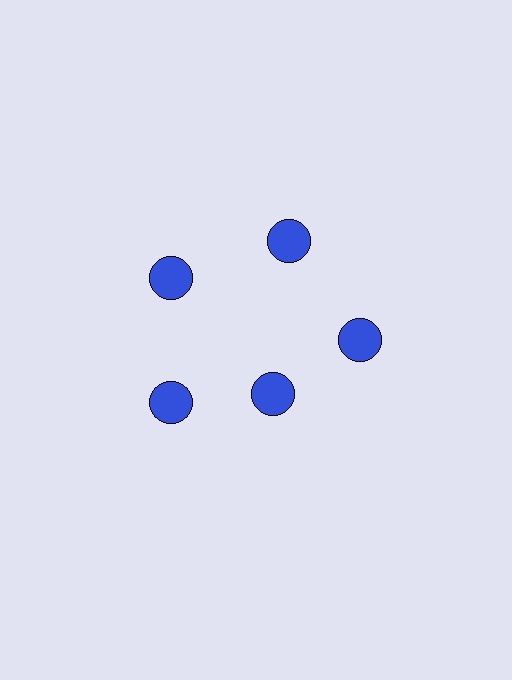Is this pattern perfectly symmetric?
No. The 5 blue circles are arranged in a ring, but one element near the 5 o'clock position is pulled inward toward the center, breaking the 5-fold rotational symmetry.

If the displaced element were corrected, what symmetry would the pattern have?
It would have 5-fold rotational symmetry — the pattern would map onto itself every 72 degrees.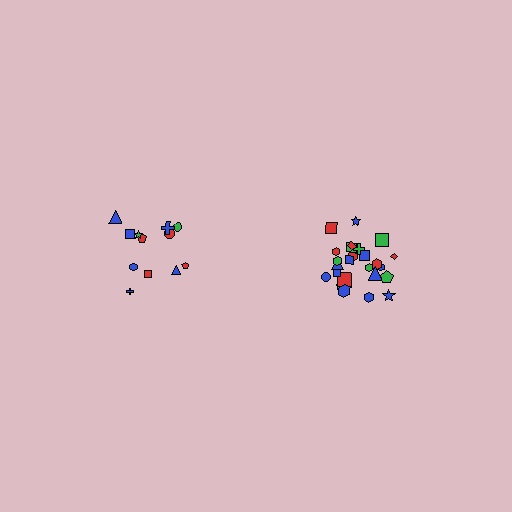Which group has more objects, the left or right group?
The right group.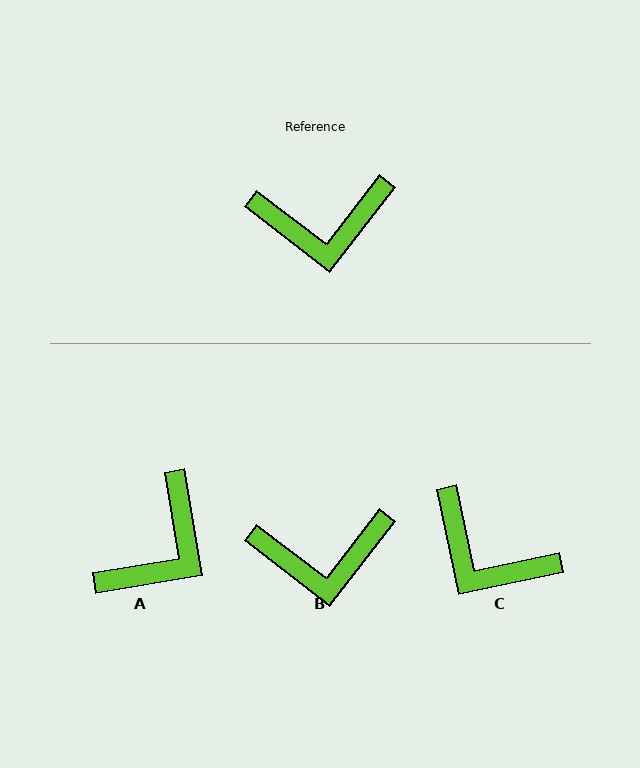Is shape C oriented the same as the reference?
No, it is off by about 41 degrees.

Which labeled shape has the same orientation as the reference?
B.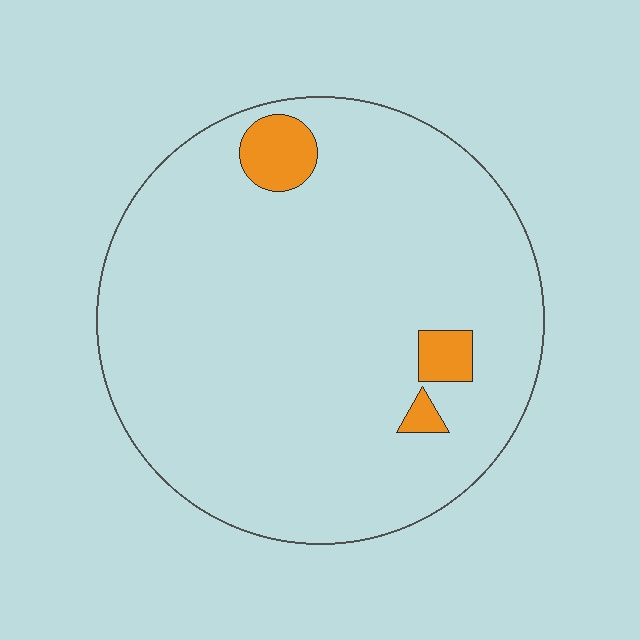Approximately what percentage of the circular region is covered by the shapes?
Approximately 5%.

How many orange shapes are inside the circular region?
3.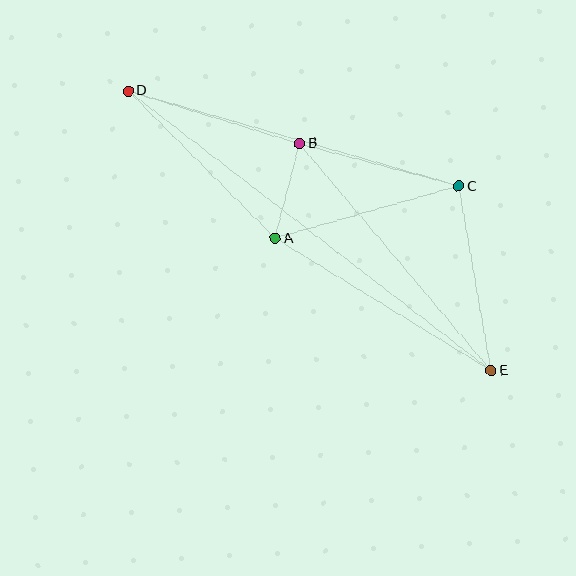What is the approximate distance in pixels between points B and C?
The distance between B and C is approximately 165 pixels.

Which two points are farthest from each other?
Points D and E are farthest from each other.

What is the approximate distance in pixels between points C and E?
The distance between C and E is approximately 188 pixels.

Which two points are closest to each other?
Points A and B are closest to each other.